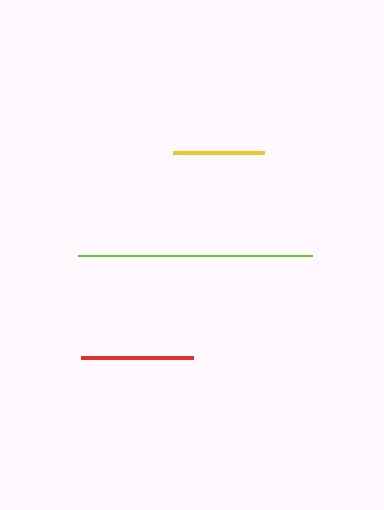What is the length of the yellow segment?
The yellow segment is approximately 92 pixels long.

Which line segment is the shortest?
The yellow line is the shortest at approximately 92 pixels.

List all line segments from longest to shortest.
From longest to shortest: lime, red, yellow.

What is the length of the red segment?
The red segment is approximately 111 pixels long.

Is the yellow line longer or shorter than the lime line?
The lime line is longer than the yellow line.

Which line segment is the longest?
The lime line is the longest at approximately 234 pixels.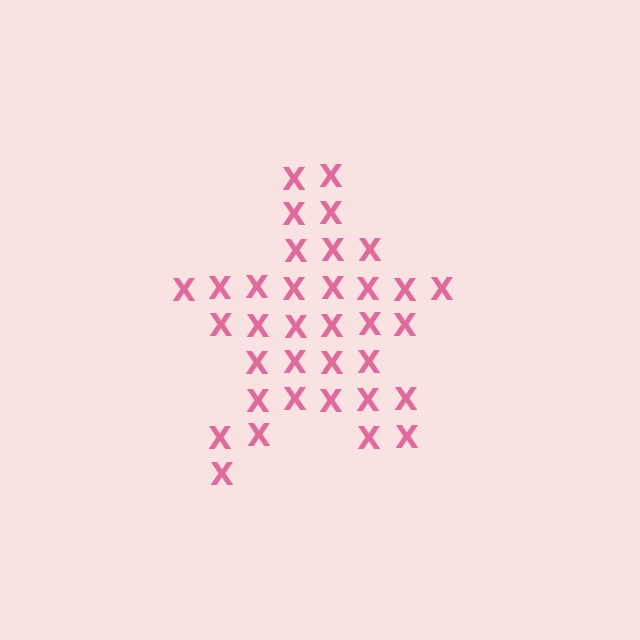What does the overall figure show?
The overall figure shows a star.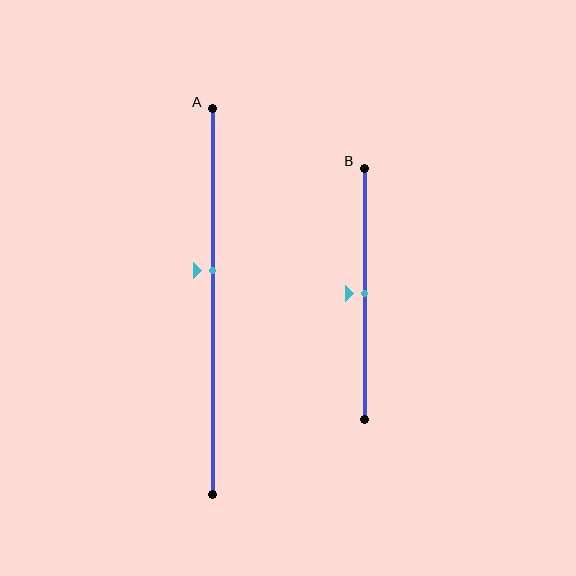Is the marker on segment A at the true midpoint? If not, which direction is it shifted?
No, the marker on segment A is shifted upward by about 8% of the segment length.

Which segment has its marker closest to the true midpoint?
Segment B has its marker closest to the true midpoint.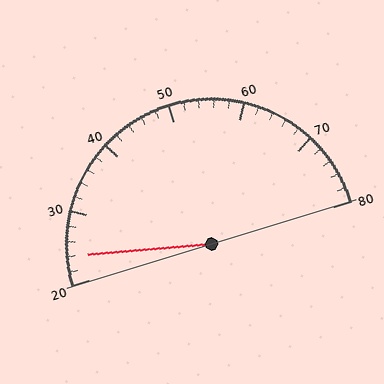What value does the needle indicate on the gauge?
The needle indicates approximately 24.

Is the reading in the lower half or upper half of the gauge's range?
The reading is in the lower half of the range (20 to 80).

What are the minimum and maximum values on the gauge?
The gauge ranges from 20 to 80.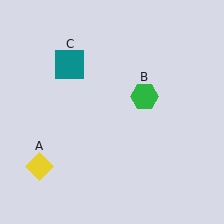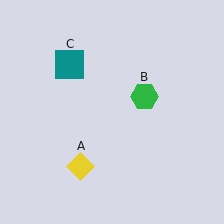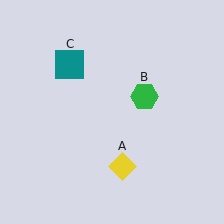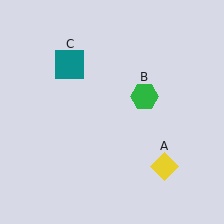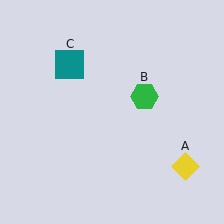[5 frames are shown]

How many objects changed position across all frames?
1 object changed position: yellow diamond (object A).